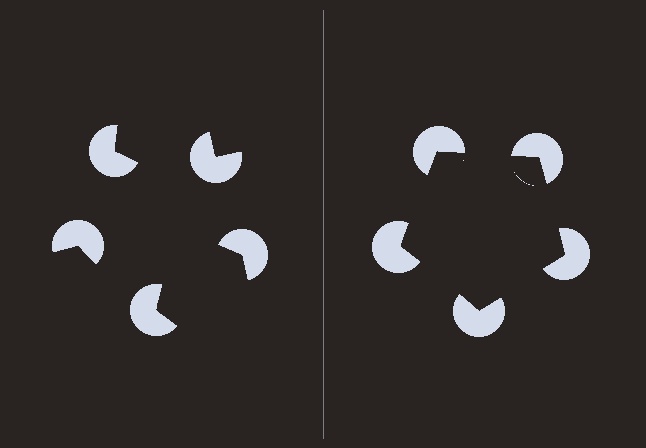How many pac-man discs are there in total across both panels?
10 — 5 on each side.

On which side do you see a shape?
An illusory pentagon appears on the right side. On the left side the wedge cuts are rotated, so no coherent shape forms.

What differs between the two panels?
The pac-man discs are positioned identically on both sides; only the wedge orientations differ. On the right they align to a pentagon; on the left they are misaligned.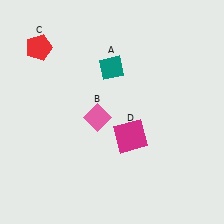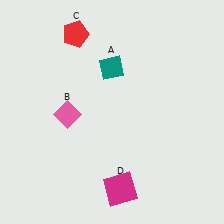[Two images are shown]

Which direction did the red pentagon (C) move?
The red pentagon (C) moved right.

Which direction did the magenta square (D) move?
The magenta square (D) moved down.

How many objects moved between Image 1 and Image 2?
3 objects moved between the two images.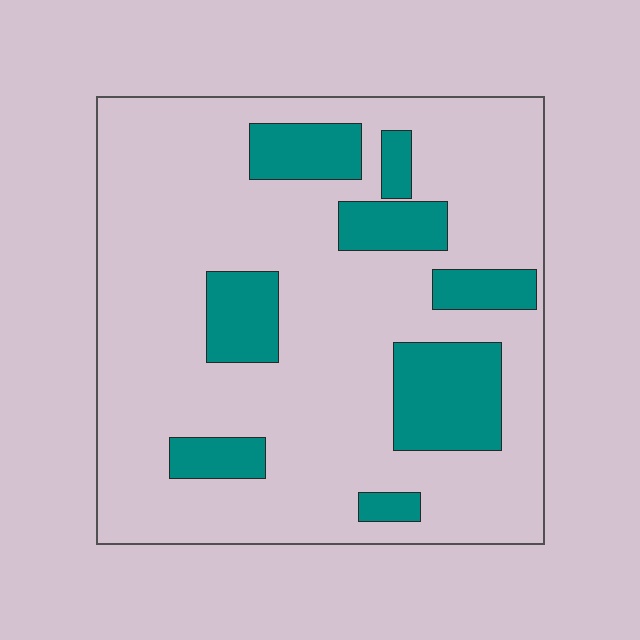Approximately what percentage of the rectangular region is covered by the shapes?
Approximately 20%.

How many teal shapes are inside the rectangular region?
8.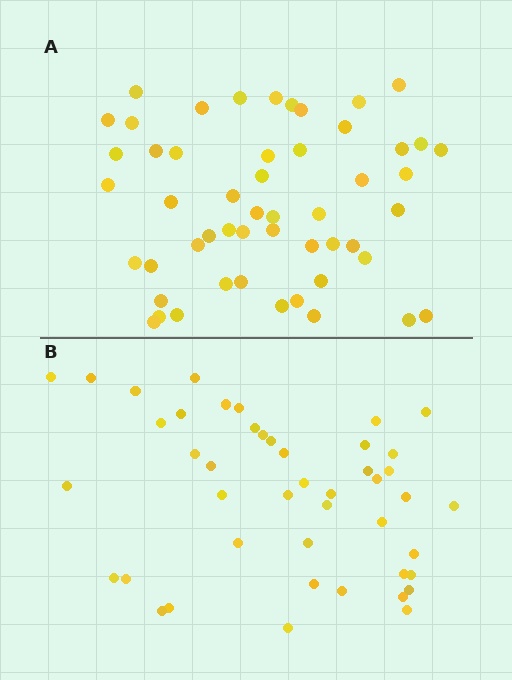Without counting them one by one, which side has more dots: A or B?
Region A (the top region) has more dots.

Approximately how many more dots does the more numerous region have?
Region A has roughly 8 or so more dots than region B.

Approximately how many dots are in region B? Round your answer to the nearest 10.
About 40 dots. (The exact count is 45, which rounds to 40.)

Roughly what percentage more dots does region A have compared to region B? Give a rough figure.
About 15% more.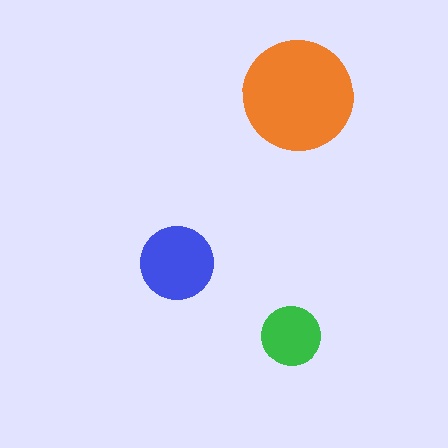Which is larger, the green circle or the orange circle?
The orange one.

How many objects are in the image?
There are 3 objects in the image.